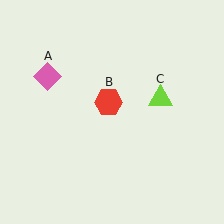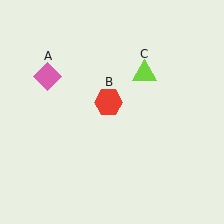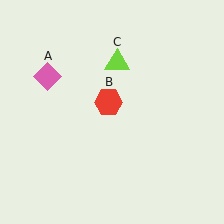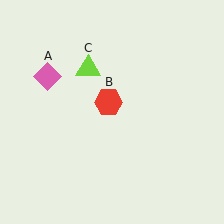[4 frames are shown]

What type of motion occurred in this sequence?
The lime triangle (object C) rotated counterclockwise around the center of the scene.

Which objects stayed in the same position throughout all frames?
Pink diamond (object A) and red hexagon (object B) remained stationary.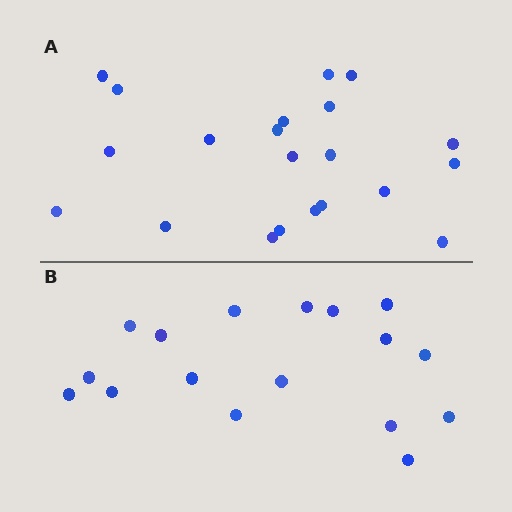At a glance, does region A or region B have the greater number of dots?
Region A (the top region) has more dots.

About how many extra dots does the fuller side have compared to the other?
Region A has about 4 more dots than region B.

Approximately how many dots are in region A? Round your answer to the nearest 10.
About 20 dots. (The exact count is 21, which rounds to 20.)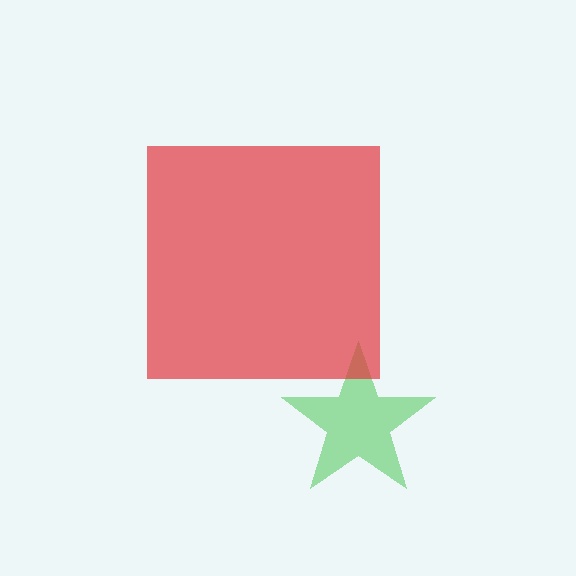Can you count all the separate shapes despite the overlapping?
Yes, there are 2 separate shapes.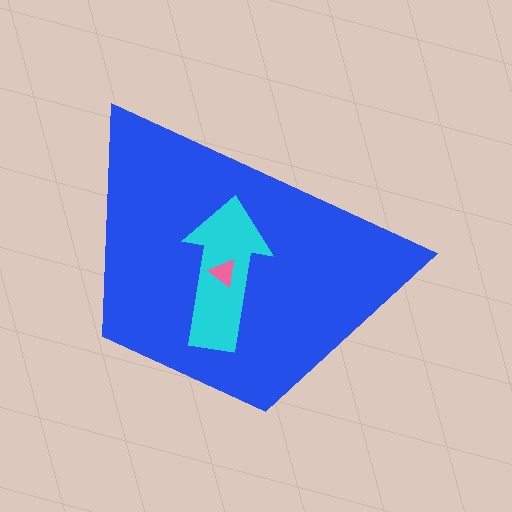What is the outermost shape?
The blue trapezoid.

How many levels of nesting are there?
3.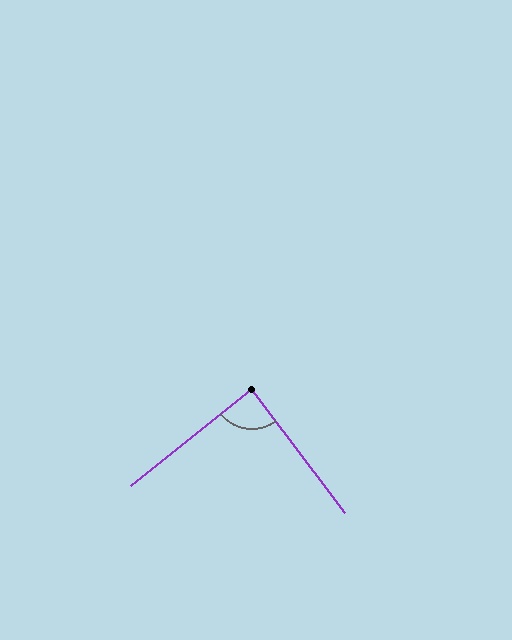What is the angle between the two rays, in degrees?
Approximately 88 degrees.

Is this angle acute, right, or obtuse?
It is approximately a right angle.